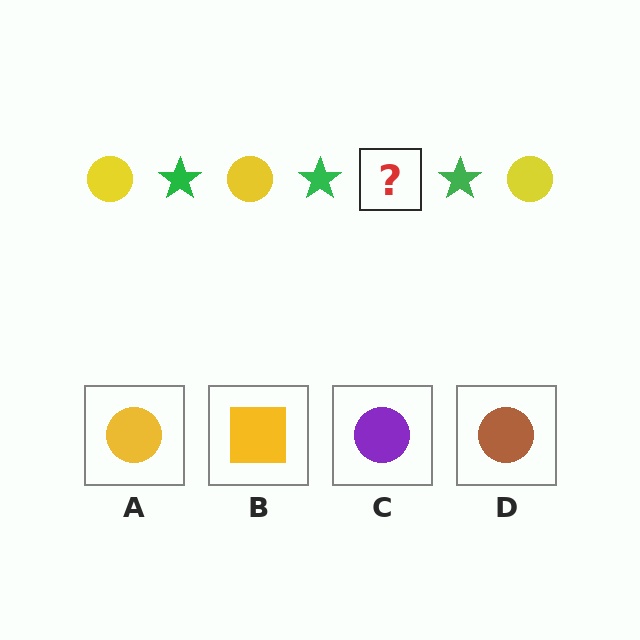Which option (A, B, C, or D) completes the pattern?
A.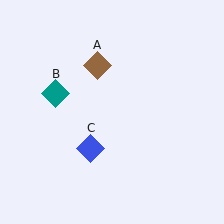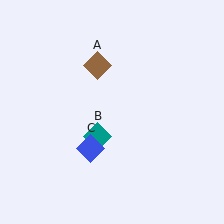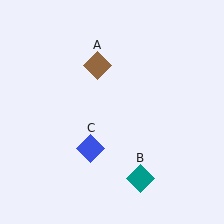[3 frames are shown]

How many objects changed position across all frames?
1 object changed position: teal diamond (object B).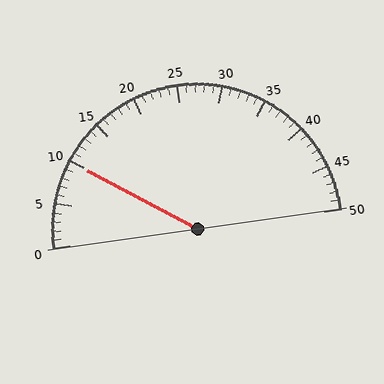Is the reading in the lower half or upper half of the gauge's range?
The reading is in the lower half of the range (0 to 50).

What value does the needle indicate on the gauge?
The needle indicates approximately 10.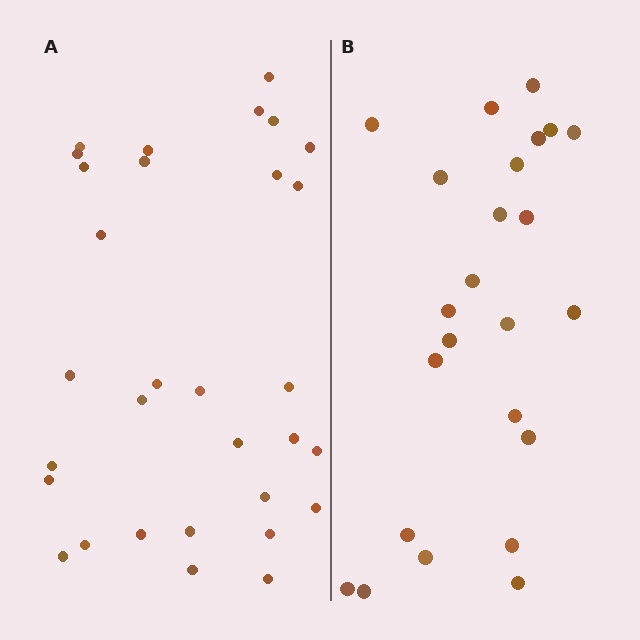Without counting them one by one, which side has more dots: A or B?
Region A (the left region) has more dots.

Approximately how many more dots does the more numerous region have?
Region A has roughly 8 or so more dots than region B.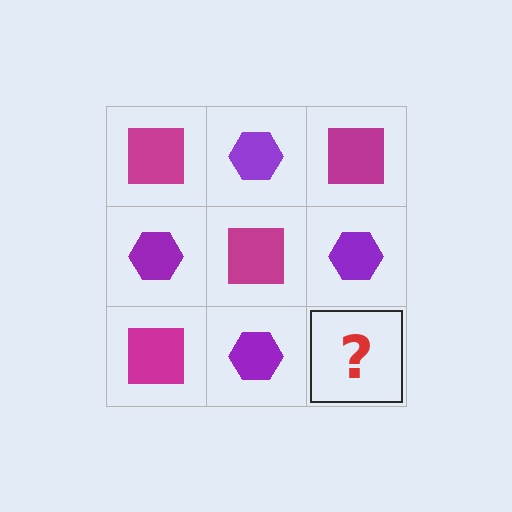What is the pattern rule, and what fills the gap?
The rule is that it alternates magenta square and purple hexagon in a checkerboard pattern. The gap should be filled with a magenta square.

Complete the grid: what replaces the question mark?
The question mark should be replaced with a magenta square.